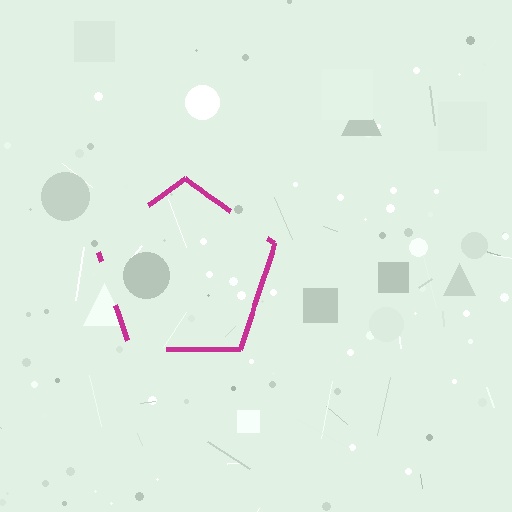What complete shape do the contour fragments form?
The contour fragments form a pentagon.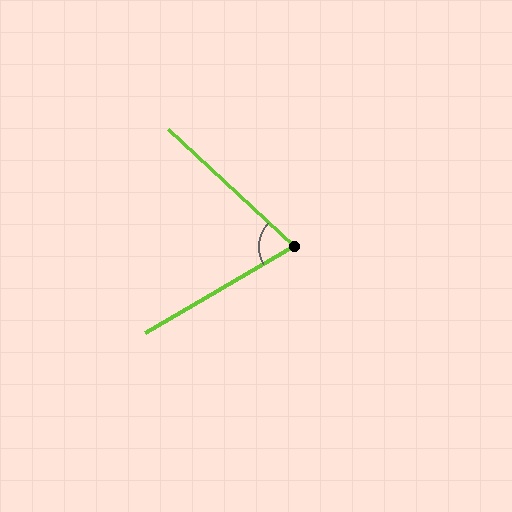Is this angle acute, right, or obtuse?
It is acute.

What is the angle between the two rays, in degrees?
Approximately 73 degrees.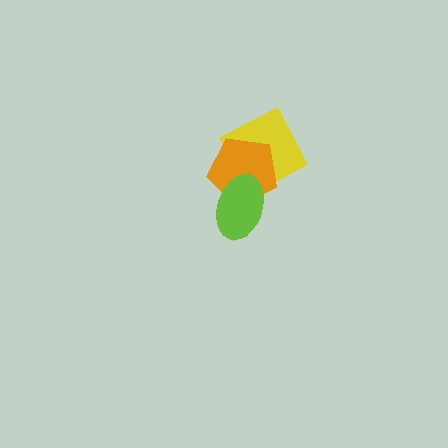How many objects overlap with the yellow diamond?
2 objects overlap with the yellow diamond.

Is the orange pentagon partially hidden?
Yes, it is partially covered by another shape.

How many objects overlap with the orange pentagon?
2 objects overlap with the orange pentagon.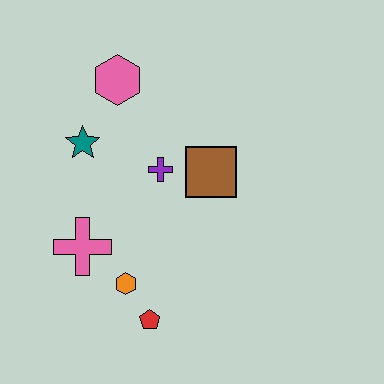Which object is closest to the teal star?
The pink hexagon is closest to the teal star.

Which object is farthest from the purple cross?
The red pentagon is farthest from the purple cross.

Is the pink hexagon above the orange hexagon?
Yes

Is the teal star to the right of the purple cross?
No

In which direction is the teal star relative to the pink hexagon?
The teal star is below the pink hexagon.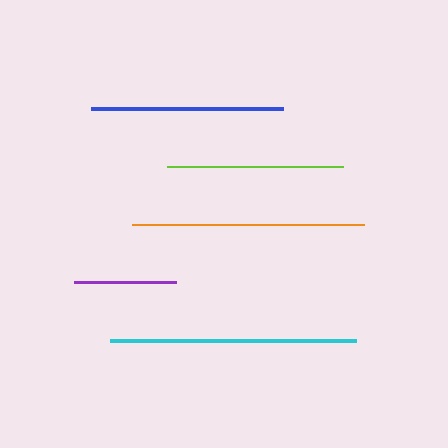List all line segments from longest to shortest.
From longest to shortest: cyan, orange, blue, lime, purple.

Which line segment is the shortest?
The purple line is the shortest at approximately 103 pixels.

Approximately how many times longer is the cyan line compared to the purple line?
The cyan line is approximately 2.4 times the length of the purple line.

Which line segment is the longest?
The cyan line is the longest at approximately 245 pixels.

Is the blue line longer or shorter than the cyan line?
The cyan line is longer than the blue line.